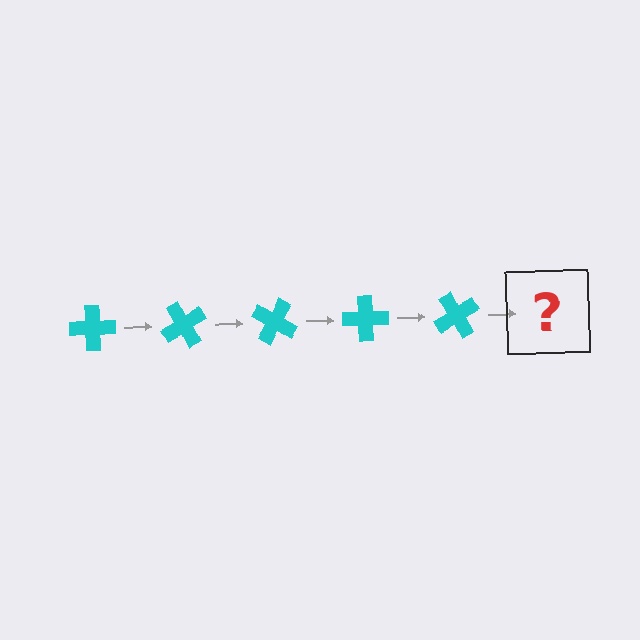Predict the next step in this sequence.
The next step is a cyan cross rotated 300 degrees.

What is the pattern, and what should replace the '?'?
The pattern is that the cross rotates 60 degrees each step. The '?' should be a cyan cross rotated 300 degrees.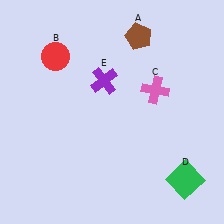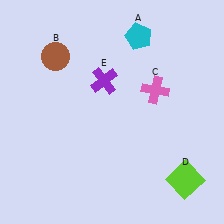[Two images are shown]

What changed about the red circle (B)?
In Image 1, B is red. In Image 2, it changed to brown.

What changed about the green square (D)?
In Image 1, D is green. In Image 2, it changed to lime.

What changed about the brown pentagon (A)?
In Image 1, A is brown. In Image 2, it changed to cyan.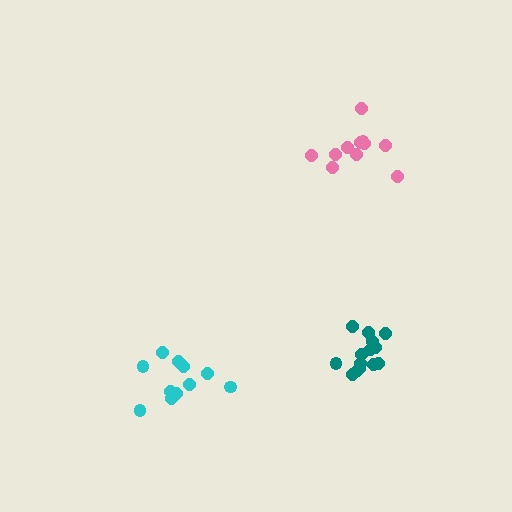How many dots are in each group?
Group 1: 11 dots, Group 2: 12 dots, Group 3: 14 dots (37 total).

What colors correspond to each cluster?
The clusters are colored: pink, cyan, teal.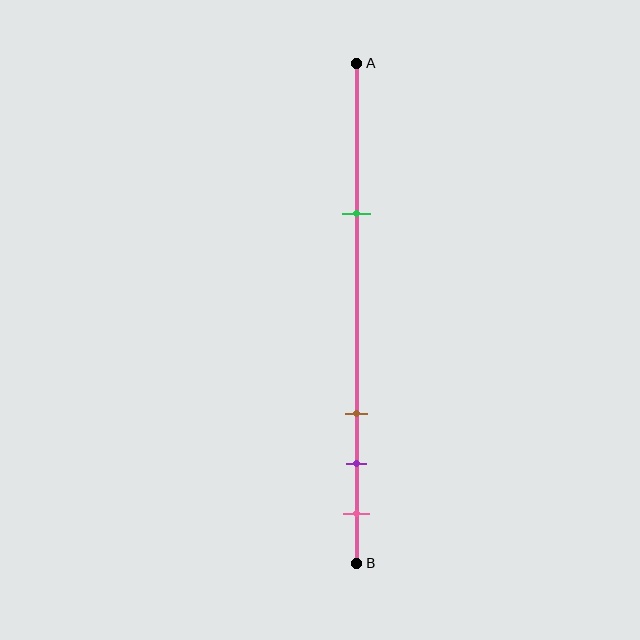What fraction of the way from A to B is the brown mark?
The brown mark is approximately 70% (0.7) of the way from A to B.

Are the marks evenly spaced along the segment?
No, the marks are not evenly spaced.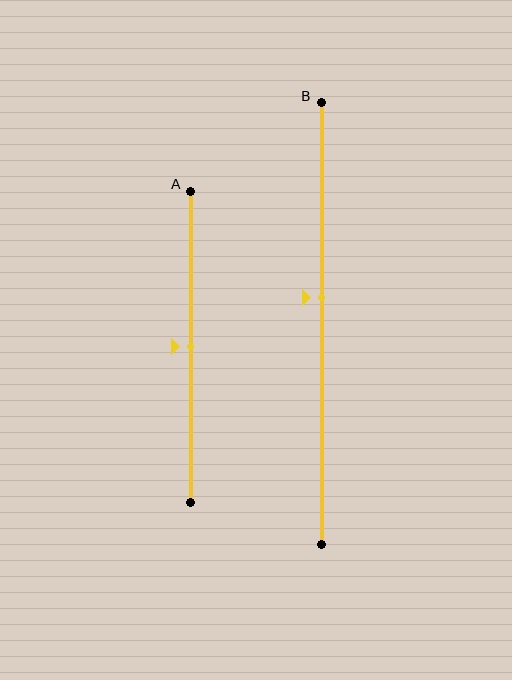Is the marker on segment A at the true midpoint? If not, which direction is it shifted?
Yes, the marker on segment A is at the true midpoint.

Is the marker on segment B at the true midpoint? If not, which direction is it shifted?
No, the marker on segment B is shifted upward by about 6% of the segment length.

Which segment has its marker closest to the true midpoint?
Segment A has its marker closest to the true midpoint.